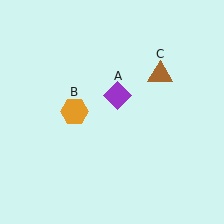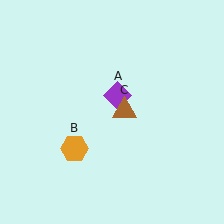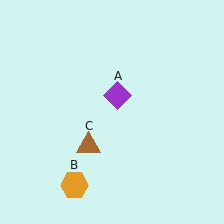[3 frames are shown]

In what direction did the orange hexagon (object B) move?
The orange hexagon (object B) moved down.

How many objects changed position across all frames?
2 objects changed position: orange hexagon (object B), brown triangle (object C).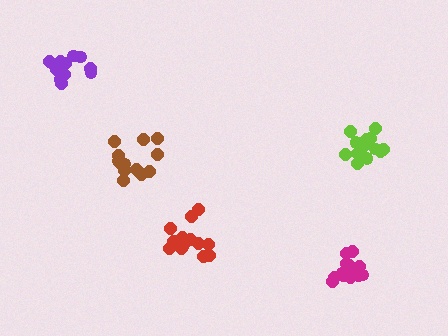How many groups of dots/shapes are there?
There are 5 groups.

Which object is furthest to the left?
The purple cluster is leftmost.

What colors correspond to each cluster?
The clusters are colored: lime, magenta, purple, brown, red.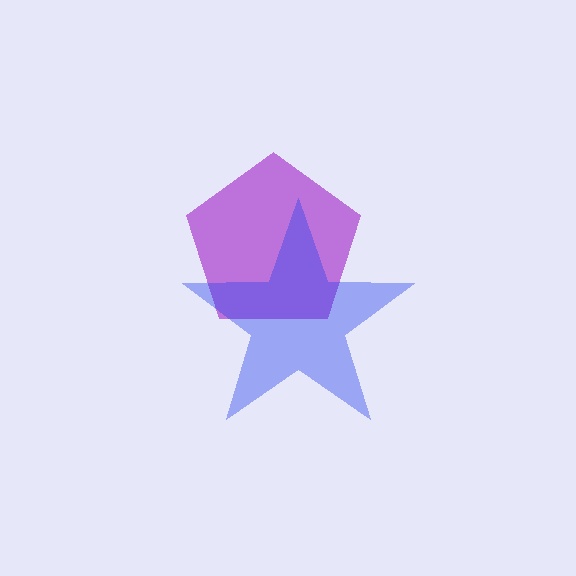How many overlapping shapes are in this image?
There are 2 overlapping shapes in the image.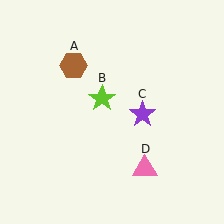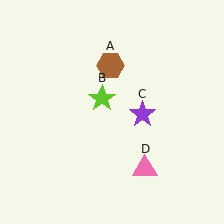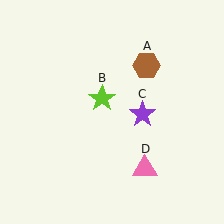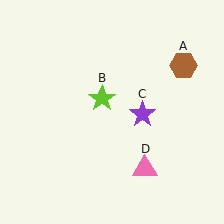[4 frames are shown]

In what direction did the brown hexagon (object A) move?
The brown hexagon (object A) moved right.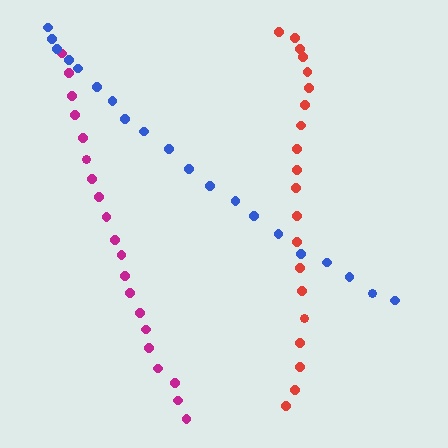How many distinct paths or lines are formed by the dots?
There are 3 distinct paths.